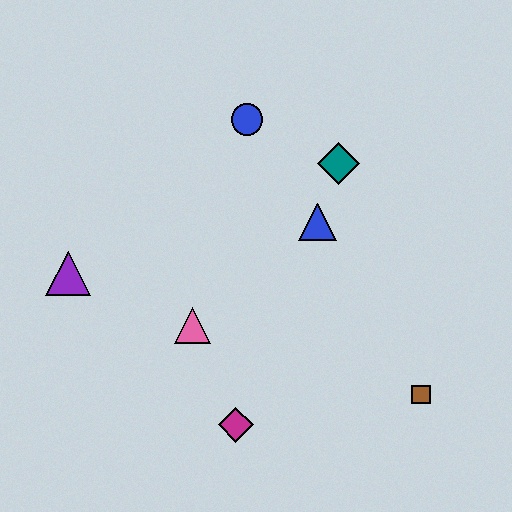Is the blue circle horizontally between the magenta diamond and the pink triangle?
No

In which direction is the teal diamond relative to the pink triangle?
The teal diamond is above the pink triangle.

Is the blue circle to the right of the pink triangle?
Yes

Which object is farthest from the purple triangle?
The brown square is farthest from the purple triangle.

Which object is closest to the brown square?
The magenta diamond is closest to the brown square.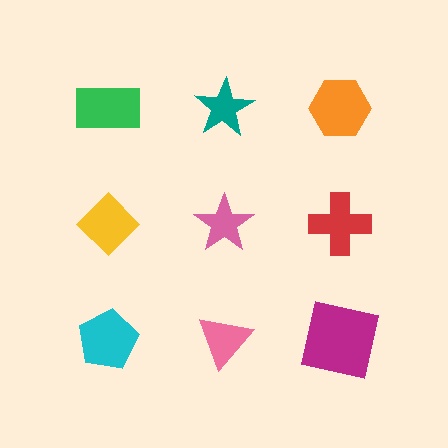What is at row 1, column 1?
A green rectangle.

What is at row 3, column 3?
A magenta square.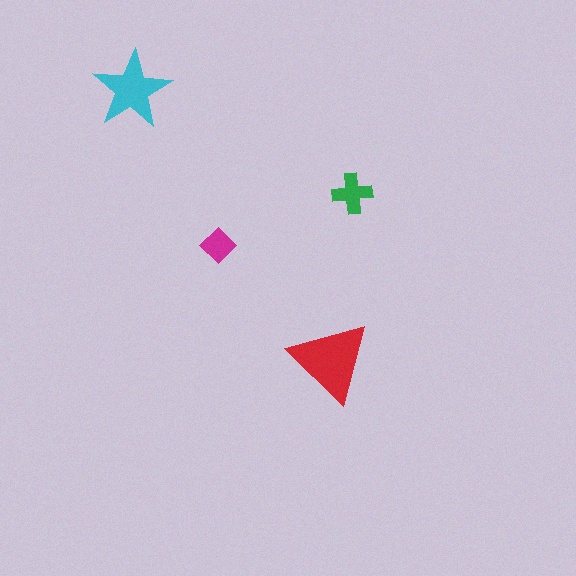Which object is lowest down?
The red triangle is bottommost.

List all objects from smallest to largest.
The magenta diamond, the green cross, the cyan star, the red triangle.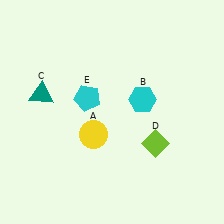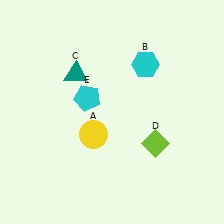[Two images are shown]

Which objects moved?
The objects that moved are: the cyan hexagon (B), the teal triangle (C).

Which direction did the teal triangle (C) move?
The teal triangle (C) moved right.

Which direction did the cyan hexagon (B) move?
The cyan hexagon (B) moved up.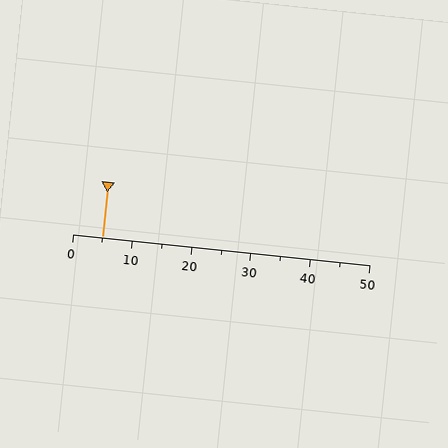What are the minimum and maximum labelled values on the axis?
The axis runs from 0 to 50.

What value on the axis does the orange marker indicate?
The marker indicates approximately 5.